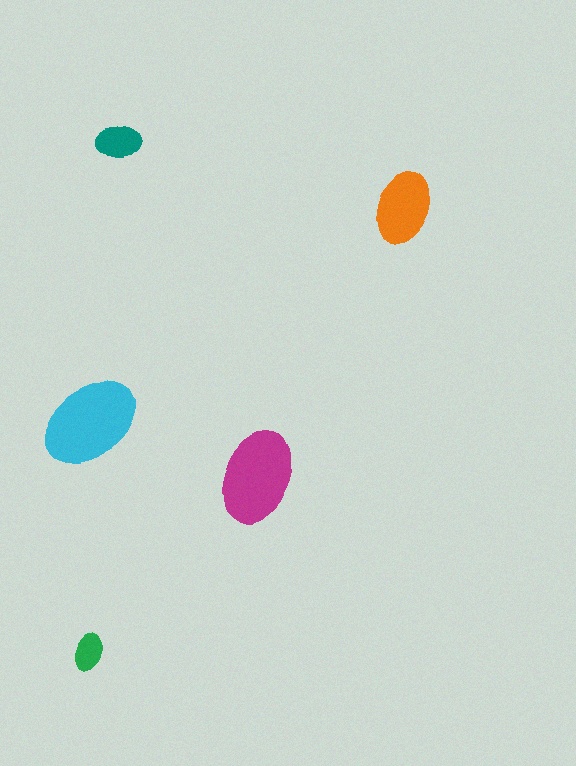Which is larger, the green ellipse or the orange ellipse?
The orange one.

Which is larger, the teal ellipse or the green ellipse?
The teal one.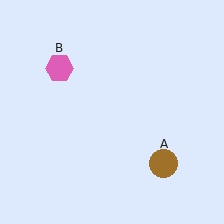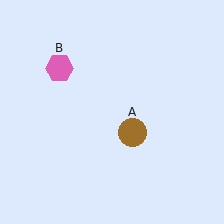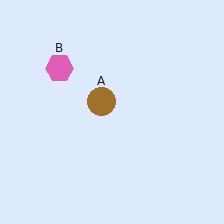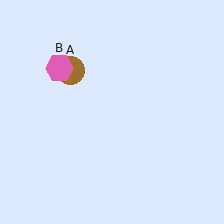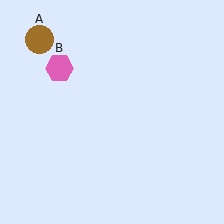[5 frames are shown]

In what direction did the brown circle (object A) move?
The brown circle (object A) moved up and to the left.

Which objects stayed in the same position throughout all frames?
Pink hexagon (object B) remained stationary.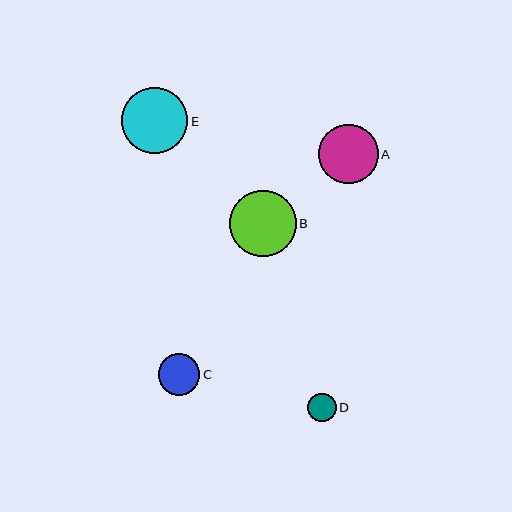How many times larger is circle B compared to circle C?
Circle B is approximately 1.6 times the size of circle C.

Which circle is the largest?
Circle B is the largest with a size of approximately 67 pixels.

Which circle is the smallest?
Circle D is the smallest with a size of approximately 29 pixels.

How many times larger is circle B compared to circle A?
Circle B is approximately 1.1 times the size of circle A.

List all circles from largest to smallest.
From largest to smallest: B, E, A, C, D.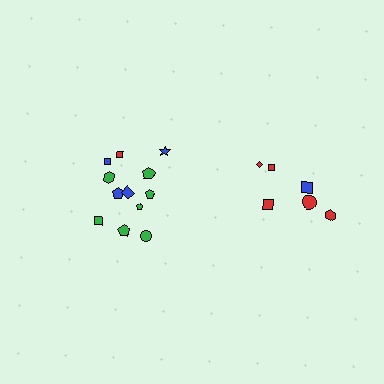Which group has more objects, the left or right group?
The left group.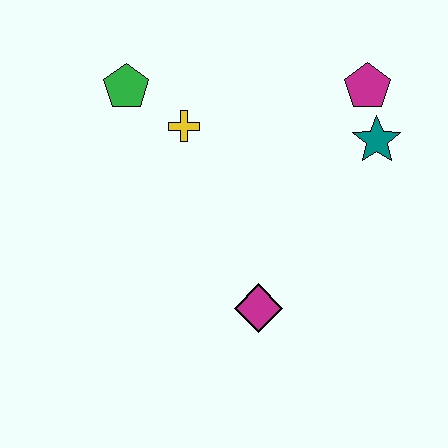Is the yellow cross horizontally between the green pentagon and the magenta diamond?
Yes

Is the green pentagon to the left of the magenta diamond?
Yes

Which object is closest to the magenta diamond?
The yellow cross is closest to the magenta diamond.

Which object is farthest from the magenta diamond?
The green pentagon is farthest from the magenta diamond.